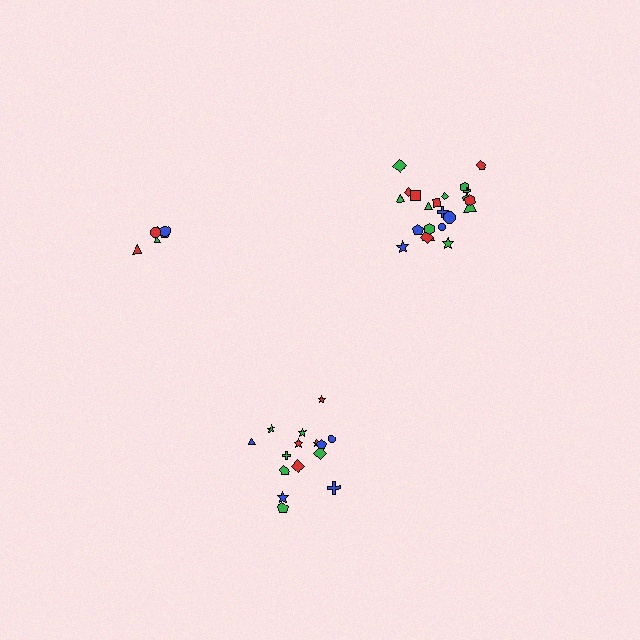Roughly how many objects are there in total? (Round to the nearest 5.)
Roughly 45 objects in total.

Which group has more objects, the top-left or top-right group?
The top-right group.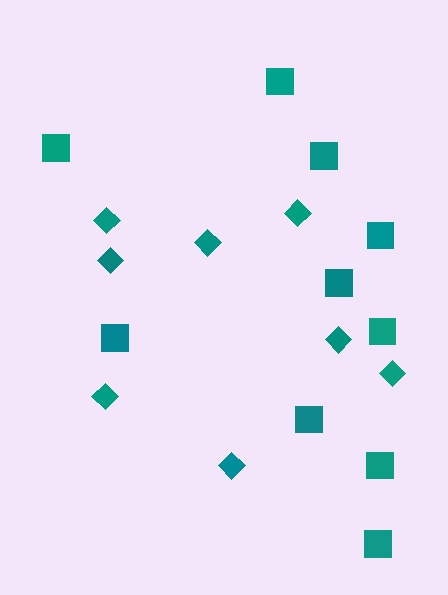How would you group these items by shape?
There are 2 groups: one group of diamonds (8) and one group of squares (10).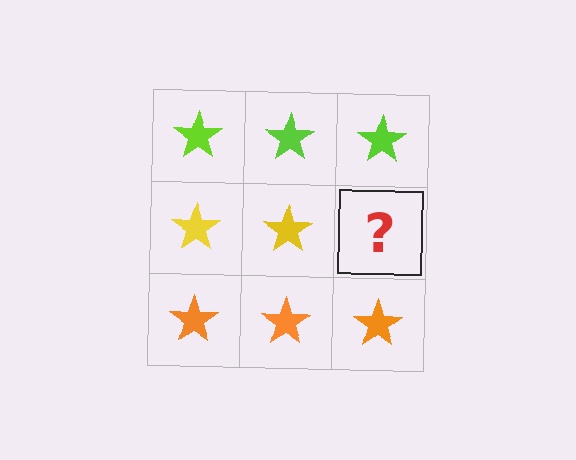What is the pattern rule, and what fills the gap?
The rule is that each row has a consistent color. The gap should be filled with a yellow star.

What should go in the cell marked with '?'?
The missing cell should contain a yellow star.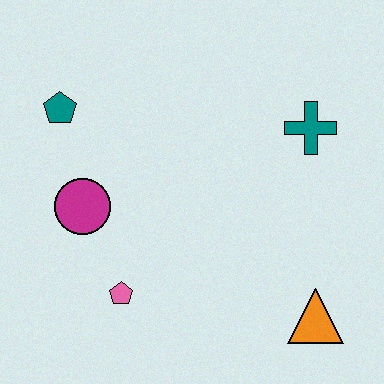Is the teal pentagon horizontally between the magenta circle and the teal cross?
No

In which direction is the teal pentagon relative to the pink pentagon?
The teal pentagon is above the pink pentagon.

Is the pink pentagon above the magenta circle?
No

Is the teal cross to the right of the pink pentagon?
Yes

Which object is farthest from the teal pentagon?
The orange triangle is farthest from the teal pentagon.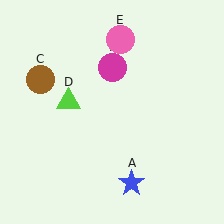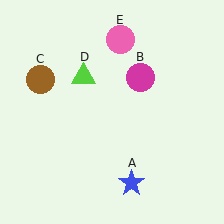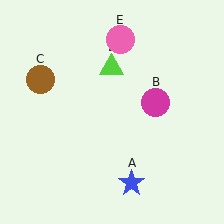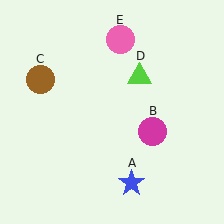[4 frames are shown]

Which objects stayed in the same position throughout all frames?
Blue star (object A) and brown circle (object C) and pink circle (object E) remained stationary.